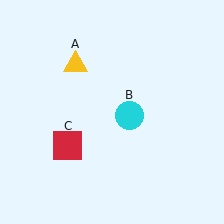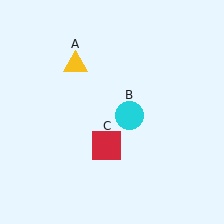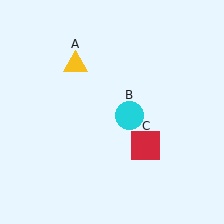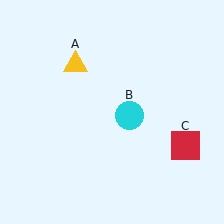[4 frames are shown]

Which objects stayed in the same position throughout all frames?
Yellow triangle (object A) and cyan circle (object B) remained stationary.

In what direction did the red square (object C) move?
The red square (object C) moved right.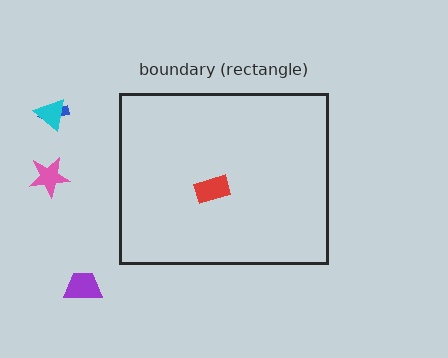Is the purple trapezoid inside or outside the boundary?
Outside.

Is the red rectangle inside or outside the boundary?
Inside.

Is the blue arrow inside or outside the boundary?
Outside.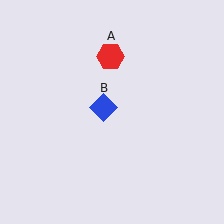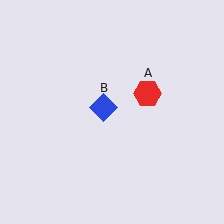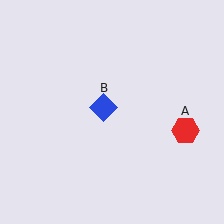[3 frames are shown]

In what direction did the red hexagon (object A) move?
The red hexagon (object A) moved down and to the right.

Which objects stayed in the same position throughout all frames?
Blue diamond (object B) remained stationary.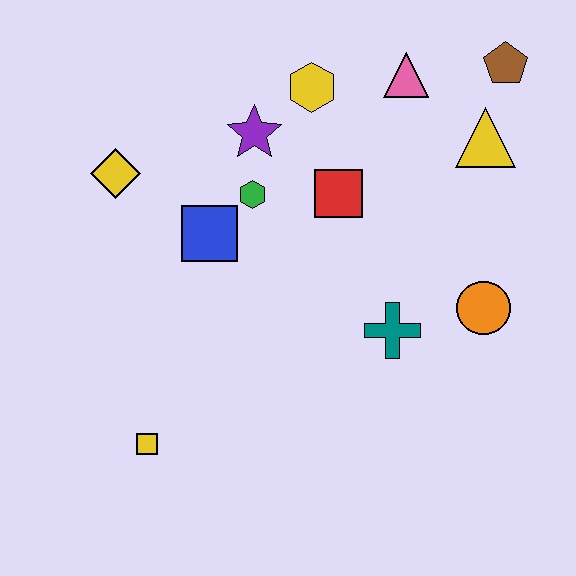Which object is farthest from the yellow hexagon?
The yellow square is farthest from the yellow hexagon.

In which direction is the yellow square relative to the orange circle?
The yellow square is to the left of the orange circle.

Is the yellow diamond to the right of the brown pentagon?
No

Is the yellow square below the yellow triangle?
Yes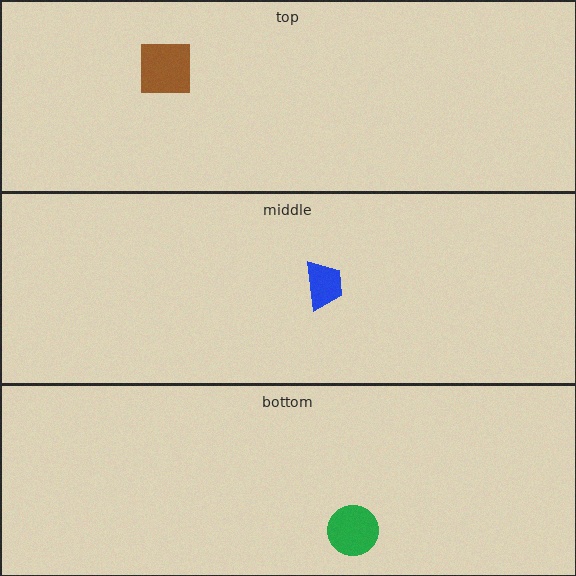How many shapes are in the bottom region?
1.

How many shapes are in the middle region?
1.